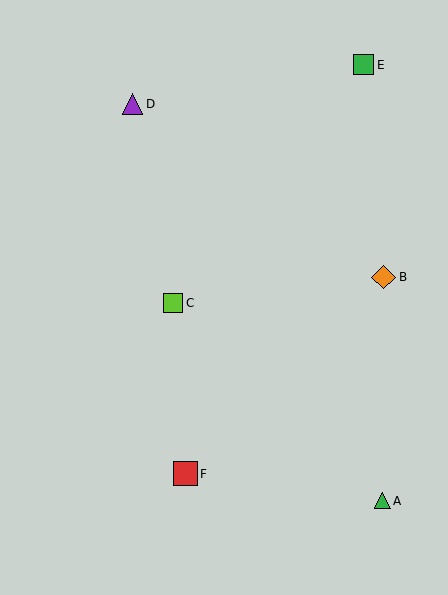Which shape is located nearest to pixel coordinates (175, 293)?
The lime square (labeled C) at (173, 303) is nearest to that location.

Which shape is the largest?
The red square (labeled F) is the largest.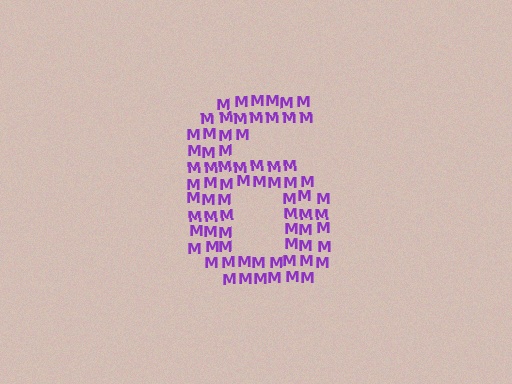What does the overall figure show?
The overall figure shows the digit 6.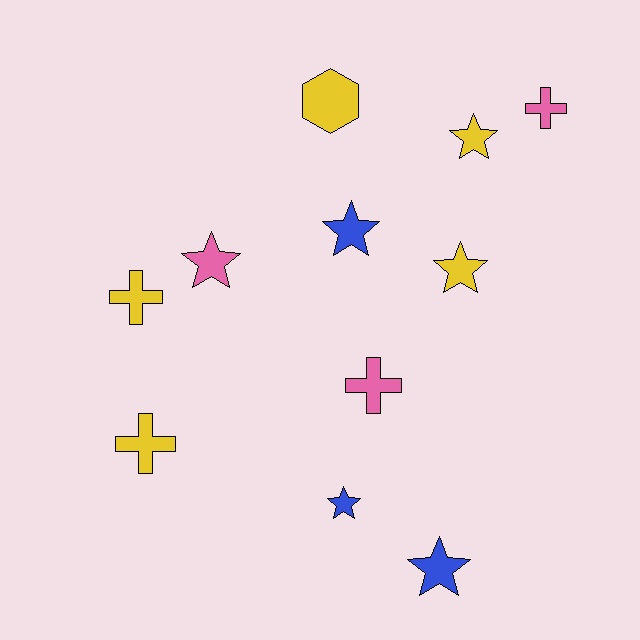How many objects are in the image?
There are 11 objects.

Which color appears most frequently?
Yellow, with 5 objects.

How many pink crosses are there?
There are 2 pink crosses.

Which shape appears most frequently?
Star, with 6 objects.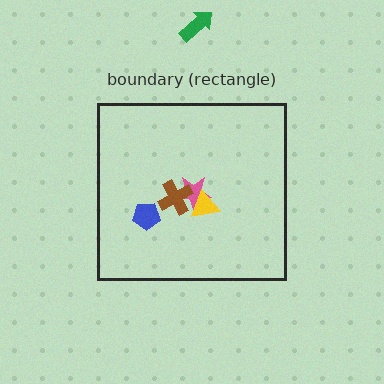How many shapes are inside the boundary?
4 inside, 1 outside.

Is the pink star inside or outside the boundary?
Inside.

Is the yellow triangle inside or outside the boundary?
Inside.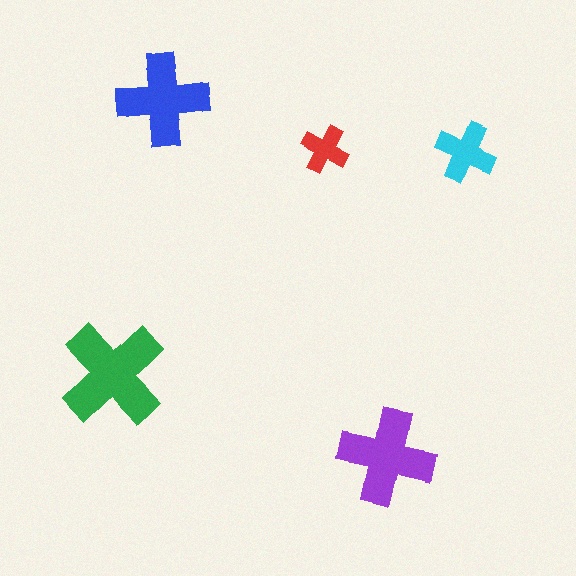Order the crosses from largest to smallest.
the green one, the purple one, the blue one, the cyan one, the red one.